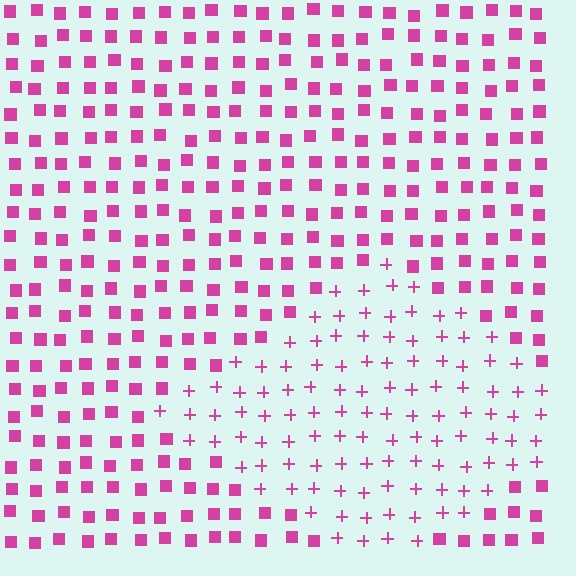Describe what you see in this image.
The image is filled with small magenta elements arranged in a uniform grid. A diamond-shaped region contains plus signs, while the surrounding area contains squares. The boundary is defined purely by the change in element shape.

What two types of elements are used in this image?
The image uses plus signs inside the diamond region and squares outside it.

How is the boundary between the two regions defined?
The boundary is defined by a change in element shape: plus signs inside vs. squares outside. All elements share the same color and spacing.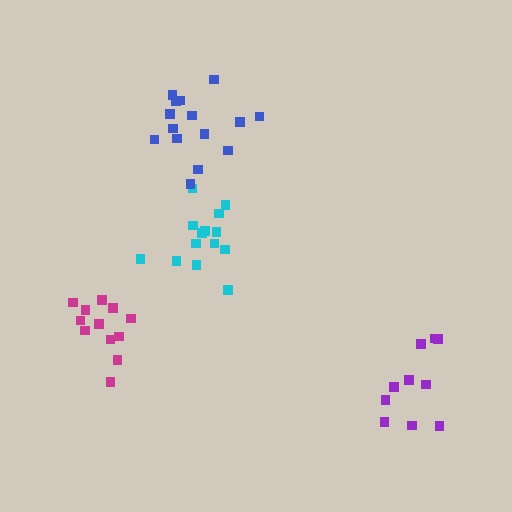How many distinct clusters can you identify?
There are 4 distinct clusters.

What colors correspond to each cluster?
The clusters are colored: cyan, purple, magenta, blue.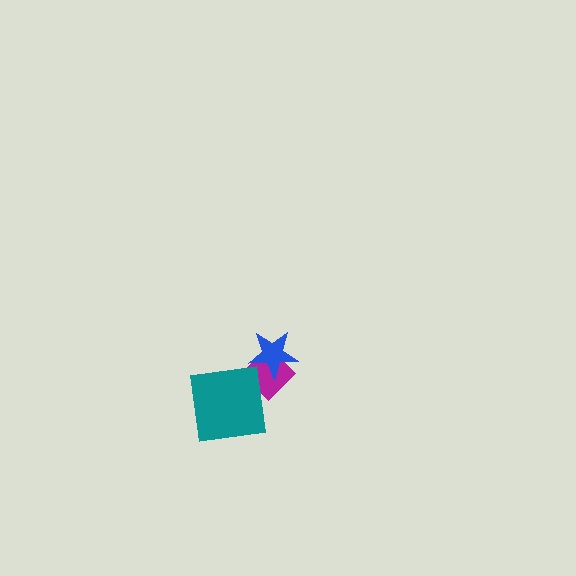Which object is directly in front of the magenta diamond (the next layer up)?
The blue star is directly in front of the magenta diamond.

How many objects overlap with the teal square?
1 object overlaps with the teal square.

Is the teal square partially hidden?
No, no other shape covers it.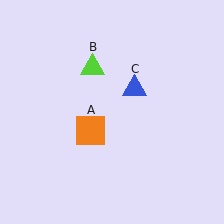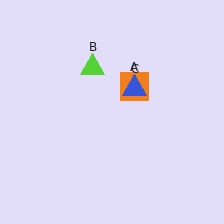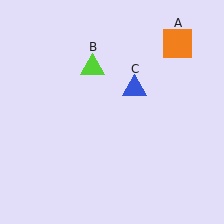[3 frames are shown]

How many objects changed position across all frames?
1 object changed position: orange square (object A).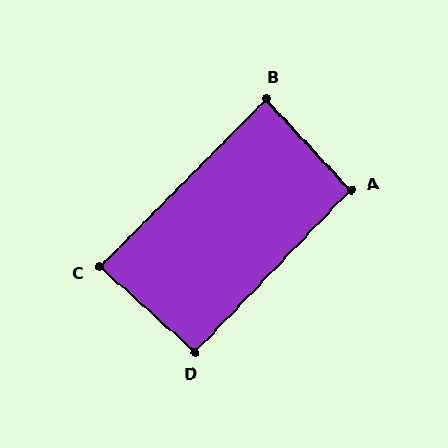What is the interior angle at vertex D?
Approximately 92 degrees (approximately right).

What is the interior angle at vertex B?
Approximately 88 degrees (approximately right).